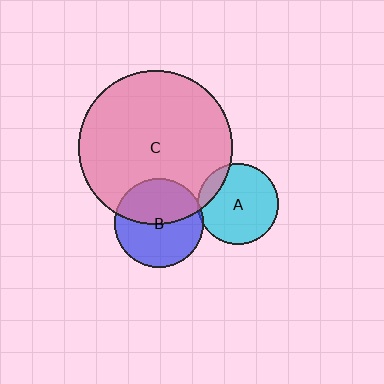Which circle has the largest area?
Circle C (pink).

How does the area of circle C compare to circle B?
Approximately 3.0 times.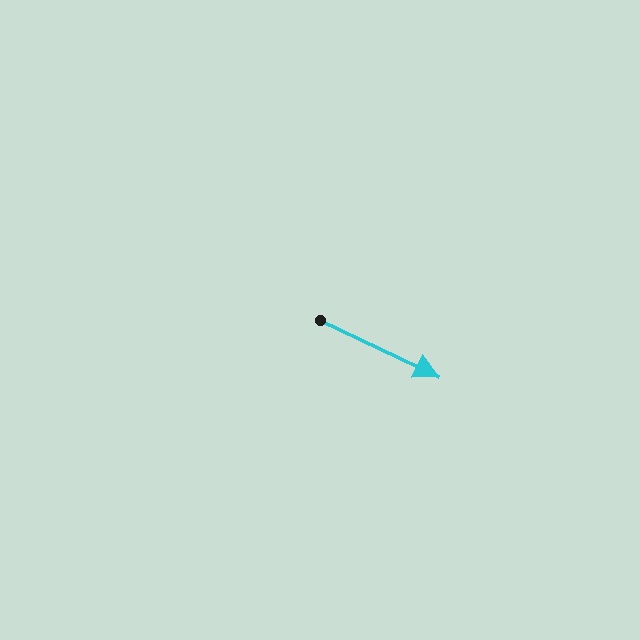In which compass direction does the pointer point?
Southeast.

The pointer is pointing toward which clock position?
Roughly 4 o'clock.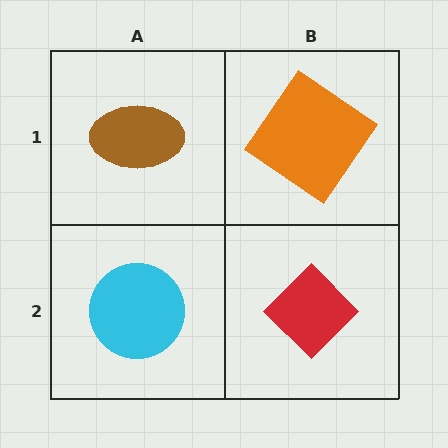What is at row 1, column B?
An orange diamond.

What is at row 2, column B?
A red diamond.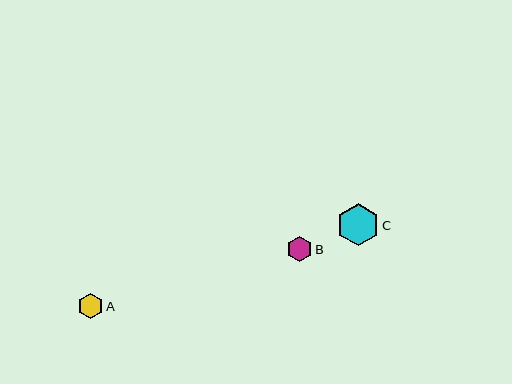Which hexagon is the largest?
Hexagon C is the largest with a size of approximately 42 pixels.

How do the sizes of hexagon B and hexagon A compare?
Hexagon B and hexagon A are approximately the same size.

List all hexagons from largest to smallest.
From largest to smallest: C, B, A.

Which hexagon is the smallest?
Hexagon A is the smallest with a size of approximately 25 pixels.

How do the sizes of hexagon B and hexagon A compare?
Hexagon B and hexagon A are approximately the same size.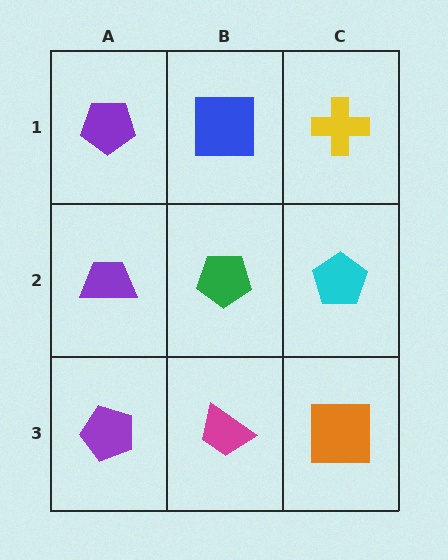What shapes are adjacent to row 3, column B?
A green pentagon (row 2, column B), a purple pentagon (row 3, column A), an orange square (row 3, column C).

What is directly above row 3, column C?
A cyan pentagon.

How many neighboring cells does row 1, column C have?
2.